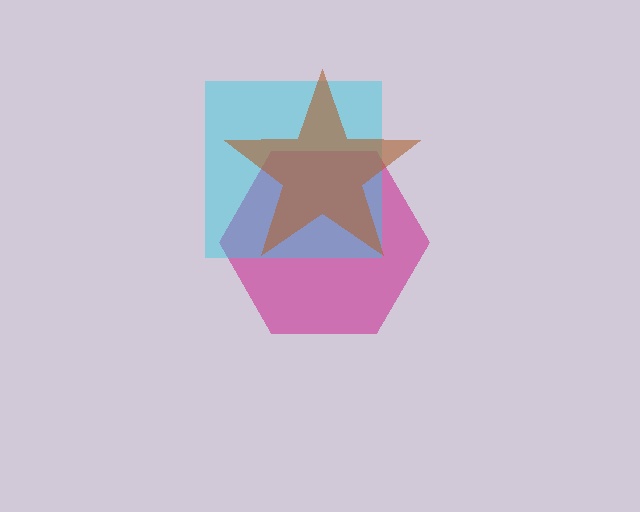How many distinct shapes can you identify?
There are 3 distinct shapes: a magenta hexagon, a cyan square, a brown star.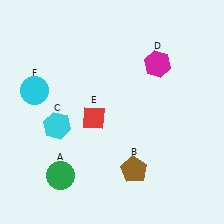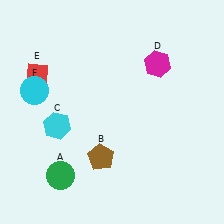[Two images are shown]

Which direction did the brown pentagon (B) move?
The brown pentagon (B) moved left.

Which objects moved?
The objects that moved are: the brown pentagon (B), the red diamond (E).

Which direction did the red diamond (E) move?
The red diamond (E) moved left.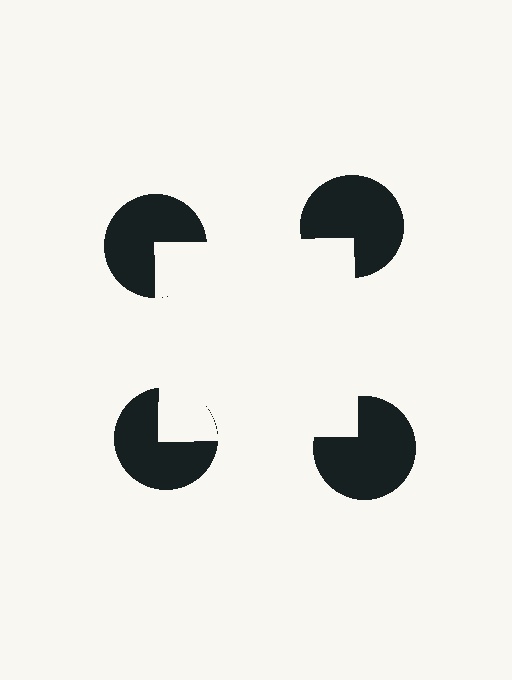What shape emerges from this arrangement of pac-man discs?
An illusory square — its edges are inferred from the aligned wedge cuts in the pac-man discs, not physically drawn.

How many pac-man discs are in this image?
There are 4 — one at each vertex of the illusory square.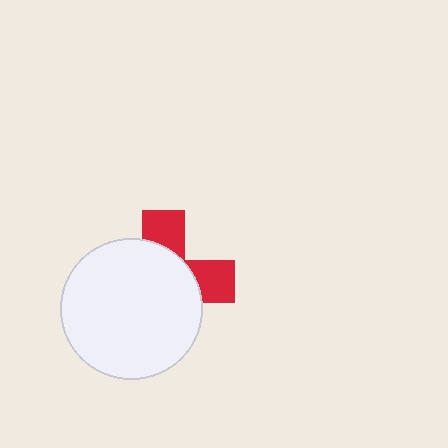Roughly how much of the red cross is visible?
A small part of it is visible (roughly 32%).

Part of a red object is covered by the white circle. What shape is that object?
It is a cross.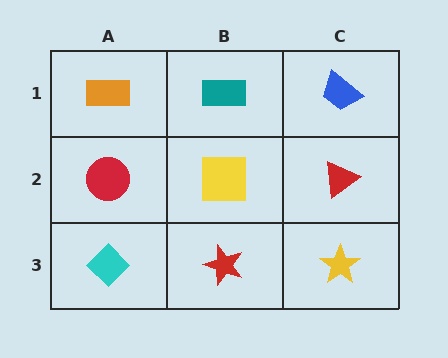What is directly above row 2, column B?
A teal rectangle.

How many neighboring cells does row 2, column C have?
3.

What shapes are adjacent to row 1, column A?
A red circle (row 2, column A), a teal rectangle (row 1, column B).